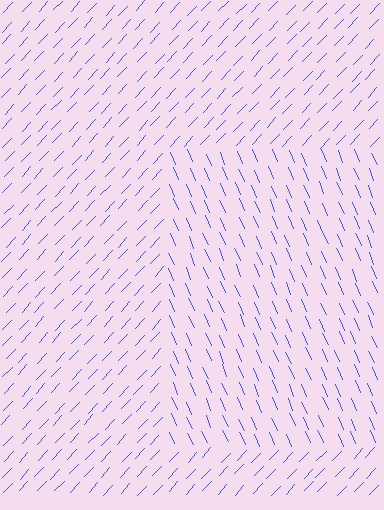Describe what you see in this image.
The image is filled with small blue line segments. A rectangle region in the image has lines oriented differently from the surrounding lines, creating a visible texture boundary.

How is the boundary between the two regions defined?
The boundary is defined purely by a change in line orientation (approximately 66 degrees difference). All lines are the same color and thickness.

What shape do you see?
I see a rectangle.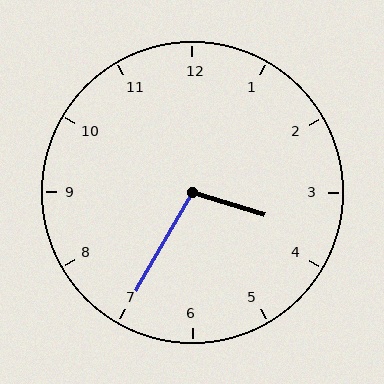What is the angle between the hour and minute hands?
Approximately 102 degrees.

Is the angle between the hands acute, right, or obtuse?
It is obtuse.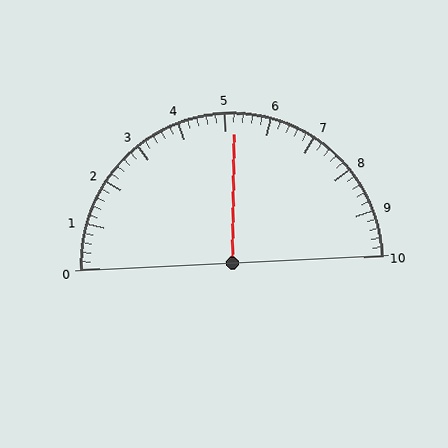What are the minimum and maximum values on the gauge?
The gauge ranges from 0 to 10.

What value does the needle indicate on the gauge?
The needle indicates approximately 5.2.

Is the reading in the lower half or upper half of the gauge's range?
The reading is in the upper half of the range (0 to 10).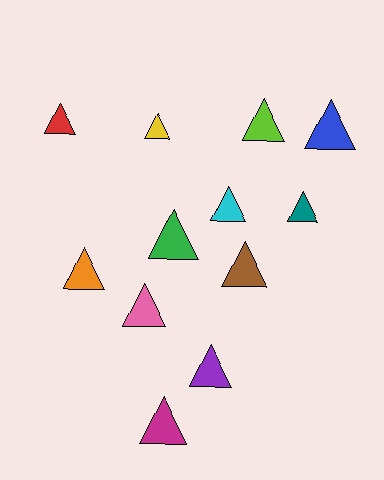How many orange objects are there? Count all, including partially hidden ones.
There is 1 orange object.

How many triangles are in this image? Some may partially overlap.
There are 12 triangles.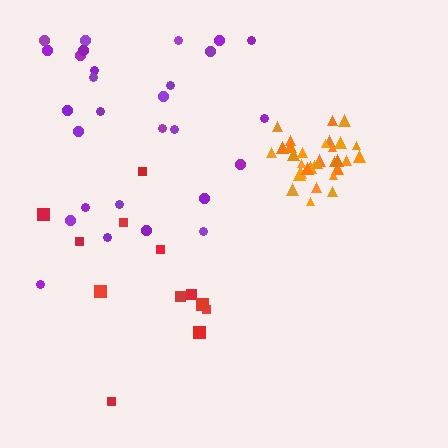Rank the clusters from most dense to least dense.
orange, purple, red.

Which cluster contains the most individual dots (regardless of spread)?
Orange (33).